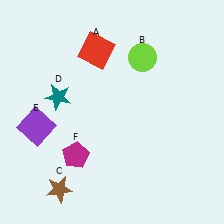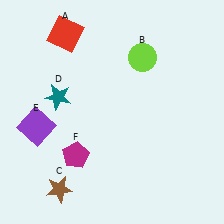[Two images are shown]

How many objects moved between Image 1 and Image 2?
1 object moved between the two images.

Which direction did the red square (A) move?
The red square (A) moved left.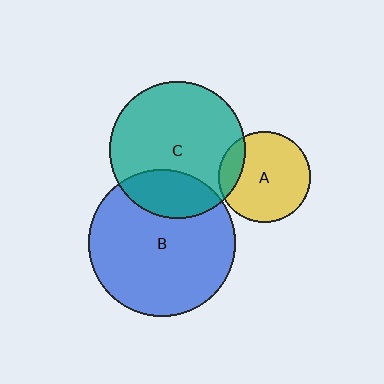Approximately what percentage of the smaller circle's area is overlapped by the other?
Approximately 15%.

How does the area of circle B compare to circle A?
Approximately 2.6 times.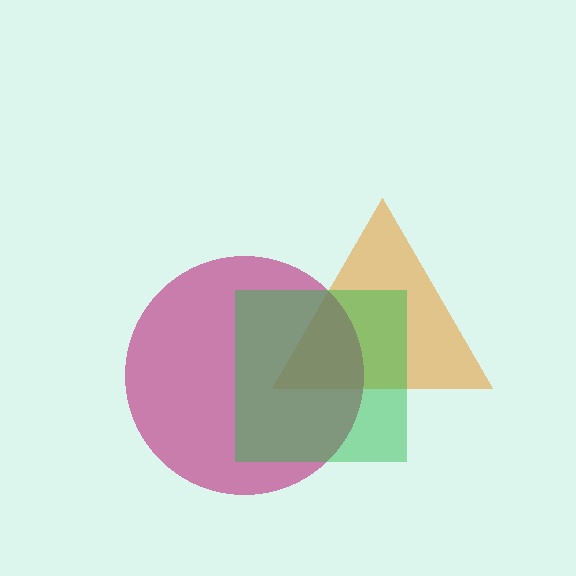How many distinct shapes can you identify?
There are 3 distinct shapes: an orange triangle, a magenta circle, a green square.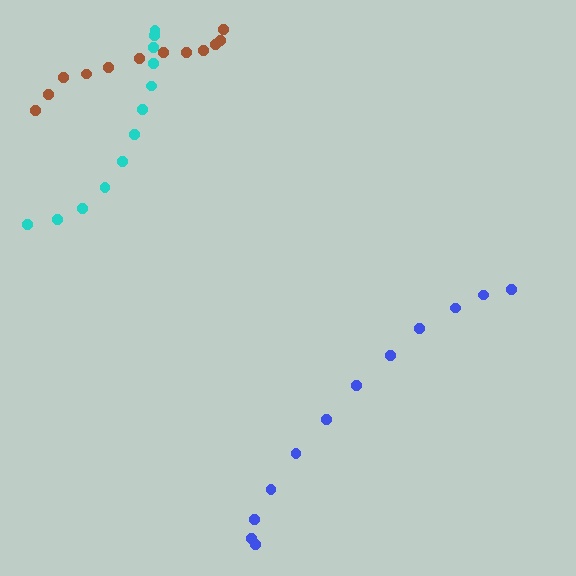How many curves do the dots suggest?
There are 3 distinct paths.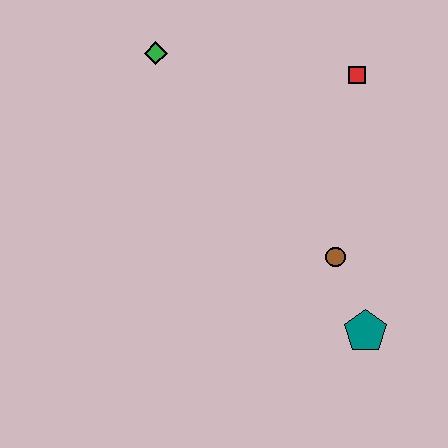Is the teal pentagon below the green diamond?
Yes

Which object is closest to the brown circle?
The teal pentagon is closest to the brown circle.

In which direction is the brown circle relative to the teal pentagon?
The brown circle is above the teal pentagon.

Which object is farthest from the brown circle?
The green diamond is farthest from the brown circle.